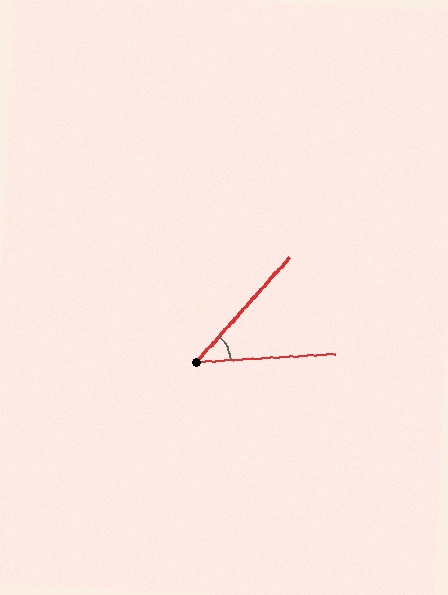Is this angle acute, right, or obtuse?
It is acute.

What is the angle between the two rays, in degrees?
Approximately 45 degrees.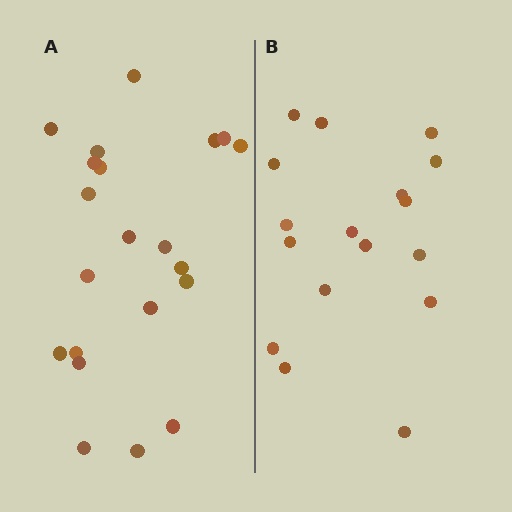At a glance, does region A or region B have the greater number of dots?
Region A (the left region) has more dots.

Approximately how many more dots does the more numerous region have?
Region A has about 4 more dots than region B.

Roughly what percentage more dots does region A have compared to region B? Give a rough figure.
About 25% more.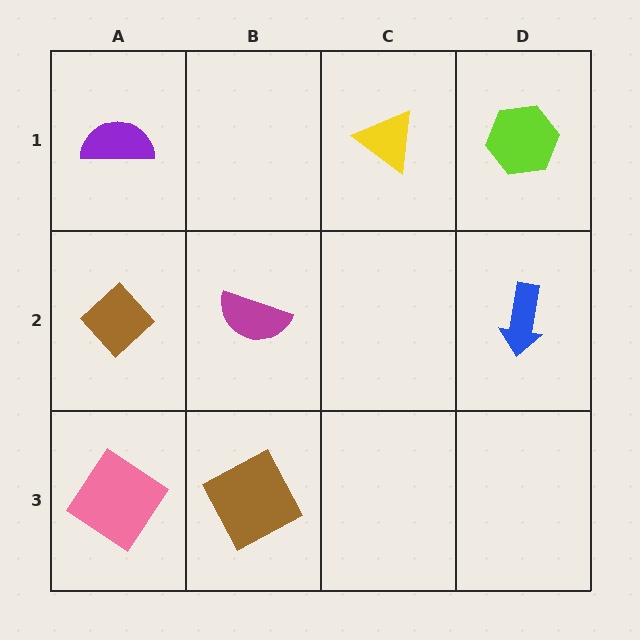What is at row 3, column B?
A brown square.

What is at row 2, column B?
A magenta semicircle.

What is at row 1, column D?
A lime hexagon.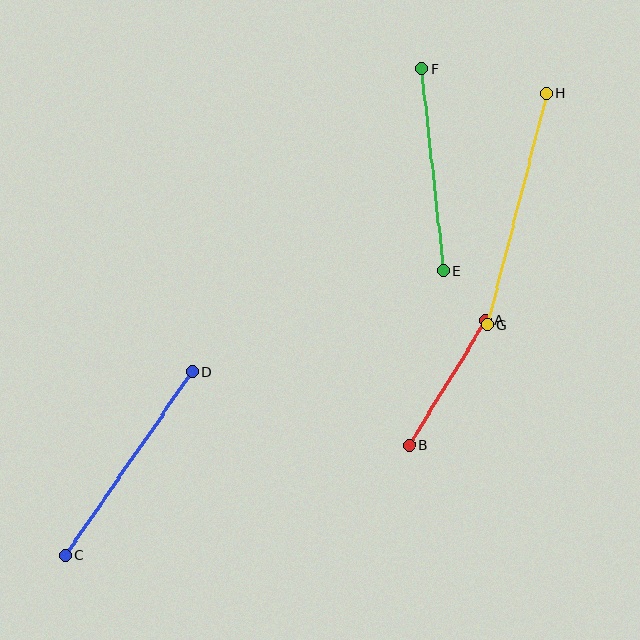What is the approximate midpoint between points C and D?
The midpoint is at approximately (128, 464) pixels.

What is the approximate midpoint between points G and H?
The midpoint is at approximately (517, 209) pixels.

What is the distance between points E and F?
The distance is approximately 203 pixels.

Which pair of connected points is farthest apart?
Points G and H are farthest apart.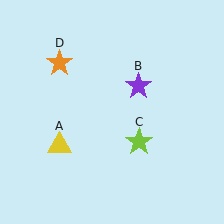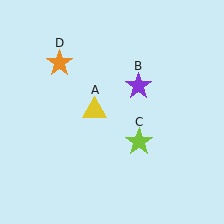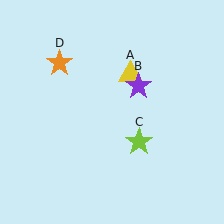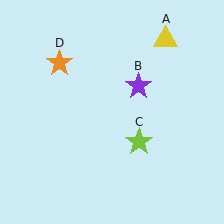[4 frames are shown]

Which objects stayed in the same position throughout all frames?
Purple star (object B) and lime star (object C) and orange star (object D) remained stationary.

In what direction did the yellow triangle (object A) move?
The yellow triangle (object A) moved up and to the right.